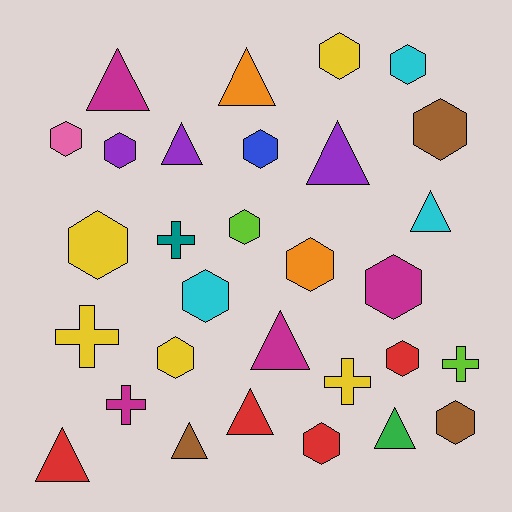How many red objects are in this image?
There are 4 red objects.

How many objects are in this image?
There are 30 objects.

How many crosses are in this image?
There are 5 crosses.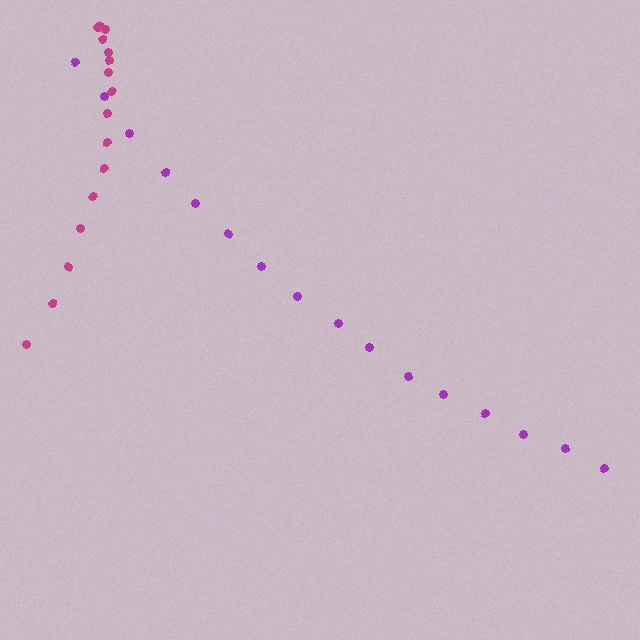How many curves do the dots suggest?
There are 2 distinct paths.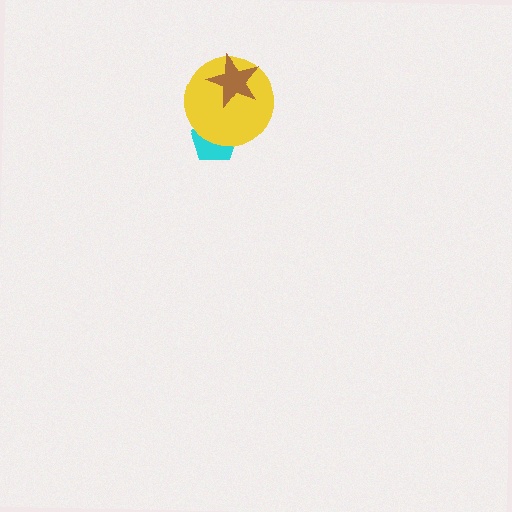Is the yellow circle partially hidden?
Yes, it is partially covered by another shape.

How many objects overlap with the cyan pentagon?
1 object overlaps with the cyan pentagon.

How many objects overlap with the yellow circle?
2 objects overlap with the yellow circle.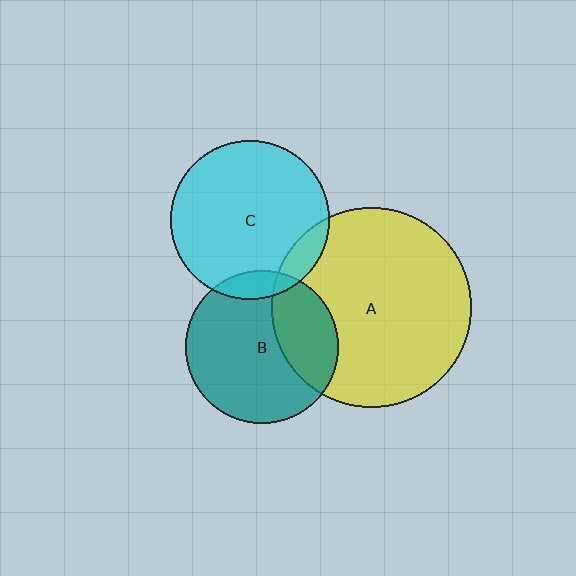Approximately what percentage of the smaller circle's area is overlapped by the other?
Approximately 30%.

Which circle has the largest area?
Circle A (yellow).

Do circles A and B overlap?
Yes.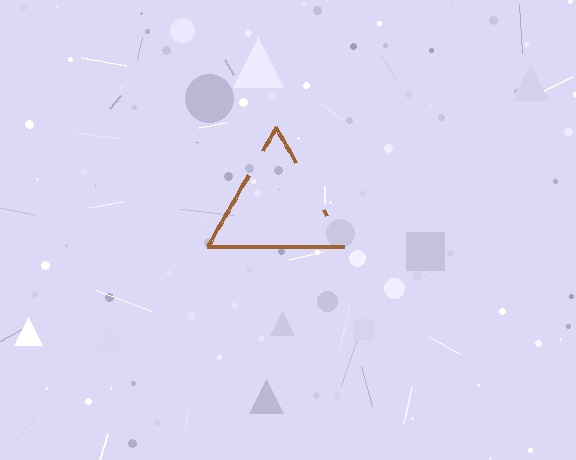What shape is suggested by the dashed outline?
The dashed outline suggests a triangle.